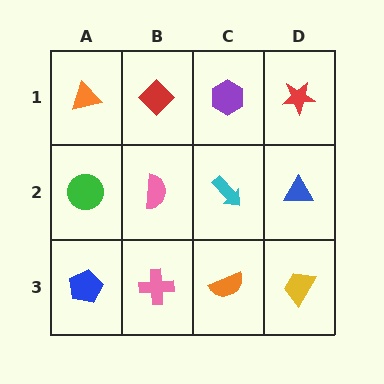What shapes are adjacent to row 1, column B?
A pink semicircle (row 2, column B), an orange triangle (row 1, column A), a purple hexagon (row 1, column C).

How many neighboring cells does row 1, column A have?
2.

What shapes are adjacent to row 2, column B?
A red diamond (row 1, column B), a pink cross (row 3, column B), a green circle (row 2, column A), a cyan arrow (row 2, column C).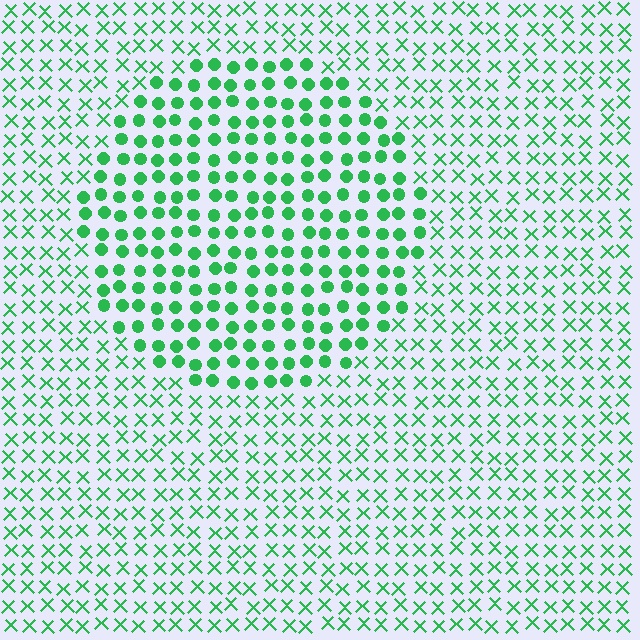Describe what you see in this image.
The image is filled with small green elements arranged in a uniform grid. A circle-shaped region contains circles, while the surrounding area contains X marks. The boundary is defined purely by the change in element shape.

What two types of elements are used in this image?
The image uses circles inside the circle region and X marks outside it.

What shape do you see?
I see a circle.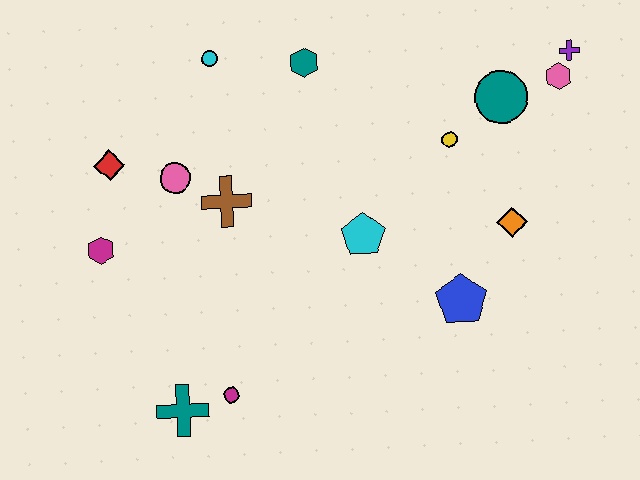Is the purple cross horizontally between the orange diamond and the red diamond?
No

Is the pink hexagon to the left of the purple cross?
Yes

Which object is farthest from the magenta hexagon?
The purple cross is farthest from the magenta hexagon.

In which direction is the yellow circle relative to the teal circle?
The yellow circle is to the left of the teal circle.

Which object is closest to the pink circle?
The brown cross is closest to the pink circle.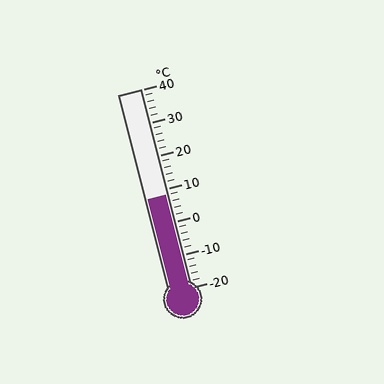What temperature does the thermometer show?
The thermometer shows approximately 8°C.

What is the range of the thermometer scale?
The thermometer scale ranges from -20°C to 40°C.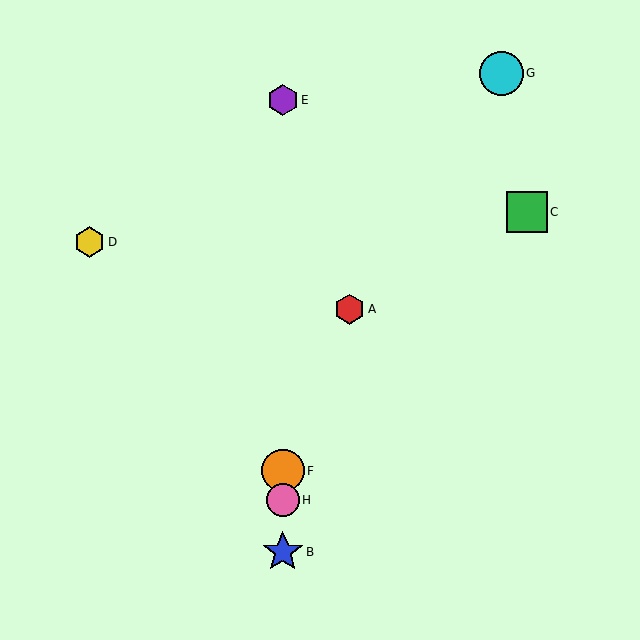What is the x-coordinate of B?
Object B is at x≈283.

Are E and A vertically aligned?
No, E is at x≈283 and A is at x≈350.